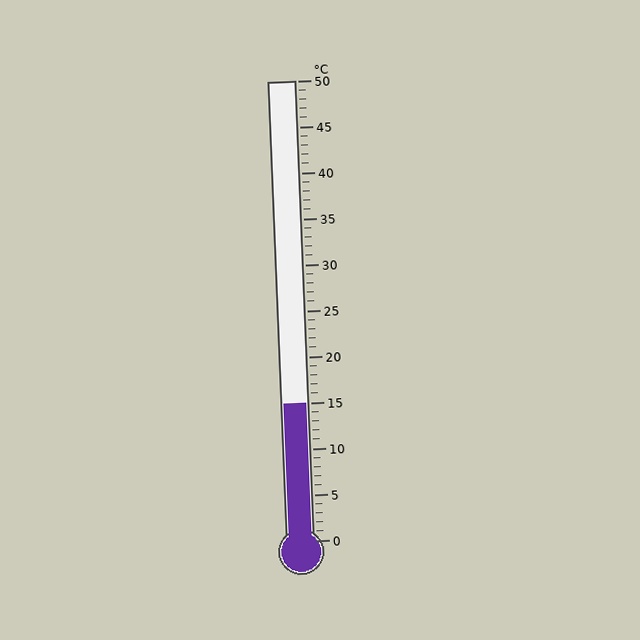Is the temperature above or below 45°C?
The temperature is below 45°C.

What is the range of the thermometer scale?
The thermometer scale ranges from 0°C to 50°C.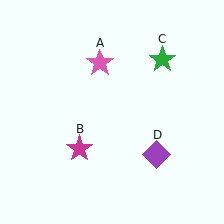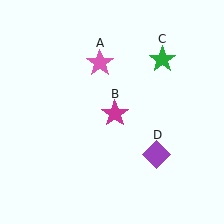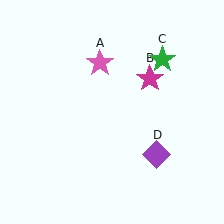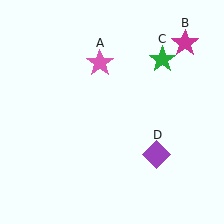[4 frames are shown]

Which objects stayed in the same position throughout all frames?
Pink star (object A) and green star (object C) and purple diamond (object D) remained stationary.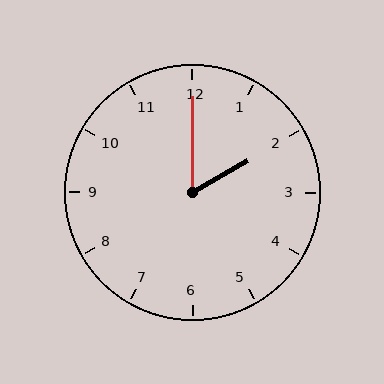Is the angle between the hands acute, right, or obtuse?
It is acute.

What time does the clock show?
2:00.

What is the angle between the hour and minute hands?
Approximately 60 degrees.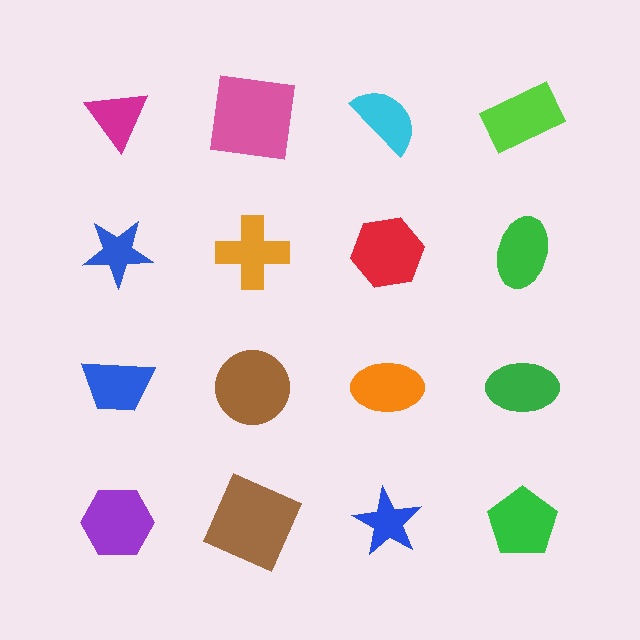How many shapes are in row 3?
4 shapes.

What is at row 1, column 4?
A lime rectangle.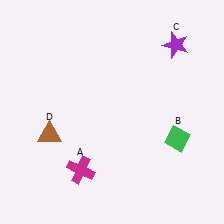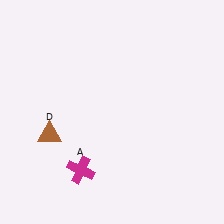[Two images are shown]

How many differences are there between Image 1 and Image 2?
There are 2 differences between the two images.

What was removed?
The green diamond (B), the purple star (C) were removed in Image 2.